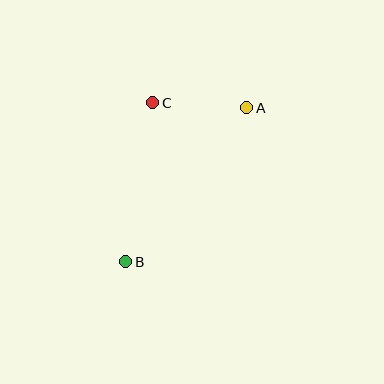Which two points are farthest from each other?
Points A and B are farthest from each other.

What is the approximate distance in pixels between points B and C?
The distance between B and C is approximately 161 pixels.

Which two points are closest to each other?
Points A and C are closest to each other.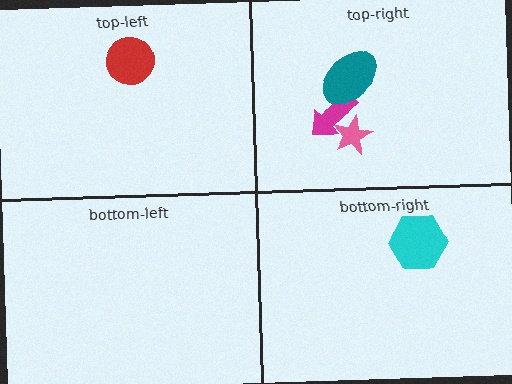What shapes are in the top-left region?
The red circle.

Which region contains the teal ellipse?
The top-right region.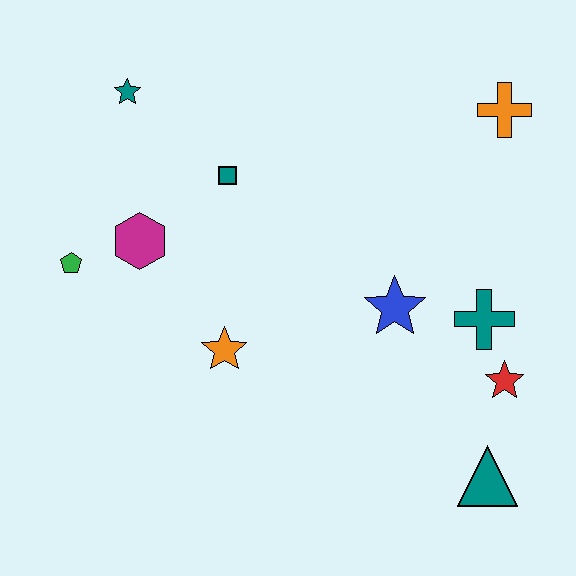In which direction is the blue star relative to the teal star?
The blue star is to the right of the teal star.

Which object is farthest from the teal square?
The teal triangle is farthest from the teal square.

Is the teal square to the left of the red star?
Yes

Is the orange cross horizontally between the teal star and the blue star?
No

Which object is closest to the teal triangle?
The red star is closest to the teal triangle.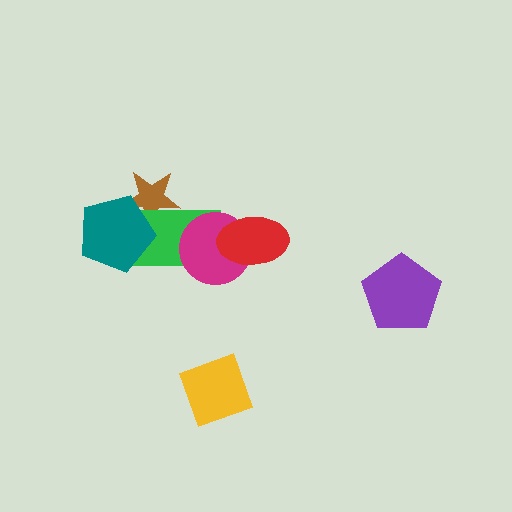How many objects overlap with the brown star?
2 objects overlap with the brown star.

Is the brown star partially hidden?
Yes, it is partially covered by another shape.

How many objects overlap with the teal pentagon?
2 objects overlap with the teal pentagon.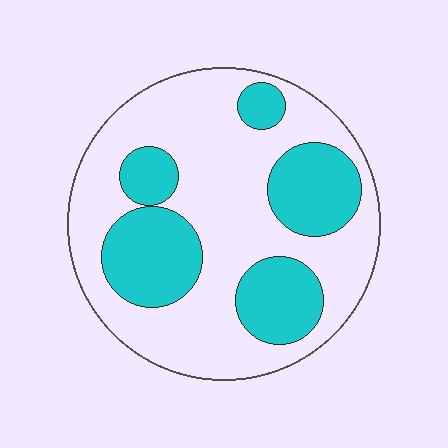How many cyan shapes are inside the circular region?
5.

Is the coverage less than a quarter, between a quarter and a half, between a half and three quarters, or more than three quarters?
Between a quarter and a half.